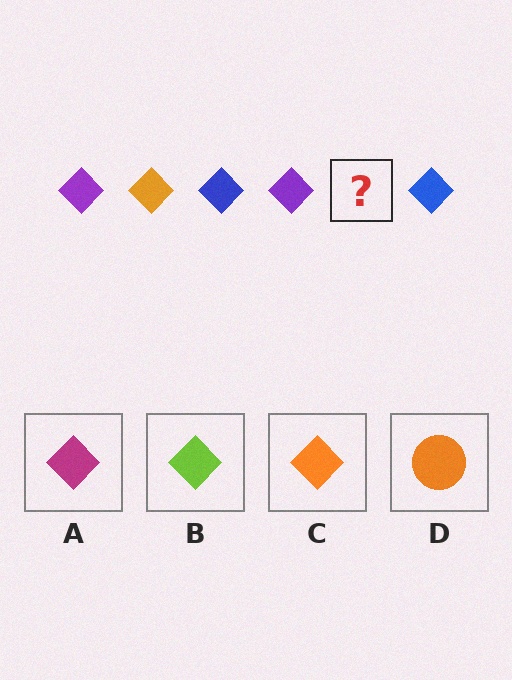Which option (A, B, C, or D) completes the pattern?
C.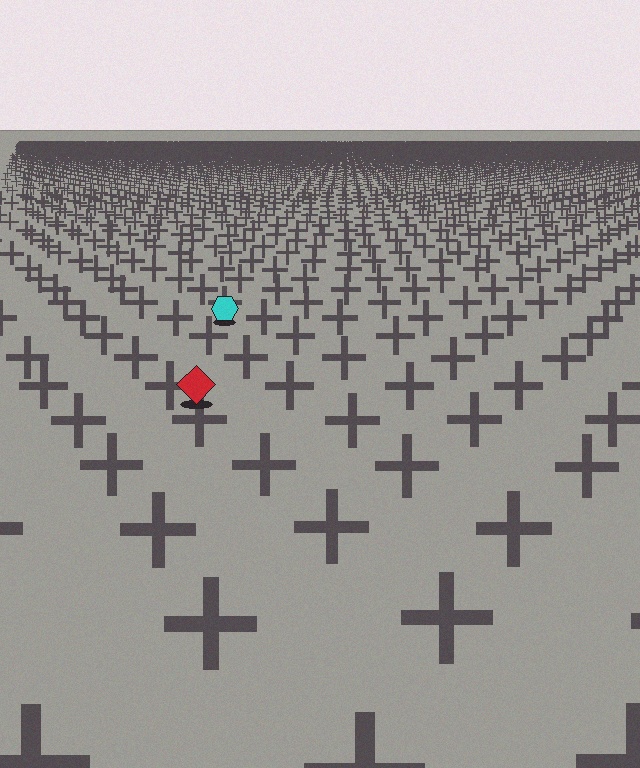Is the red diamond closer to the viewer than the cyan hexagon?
Yes. The red diamond is closer — you can tell from the texture gradient: the ground texture is coarser near it.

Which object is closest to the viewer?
The red diamond is closest. The texture marks near it are larger and more spread out.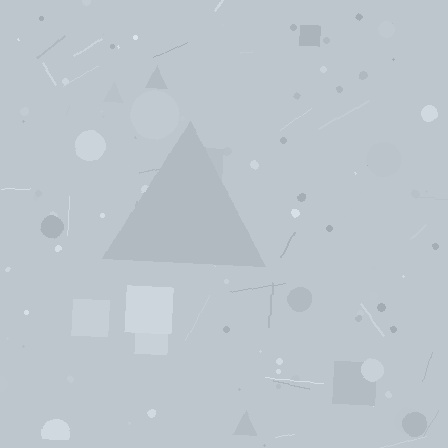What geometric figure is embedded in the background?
A triangle is embedded in the background.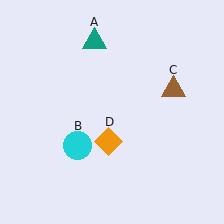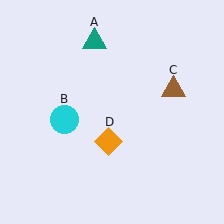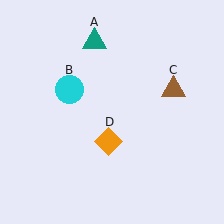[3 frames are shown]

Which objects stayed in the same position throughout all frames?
Teal triangle (object A) and brown triangle (object C) and orange diamond (object D) remained stationary.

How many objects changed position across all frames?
1 object changed position: cyan circle (object B).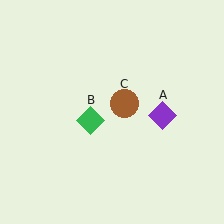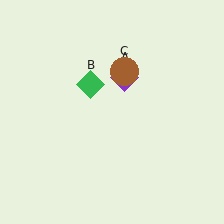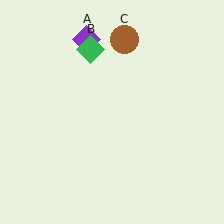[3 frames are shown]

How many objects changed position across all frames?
3 objects changed position: purple diamond (object A), green diamond (object B), brown circle (object C).